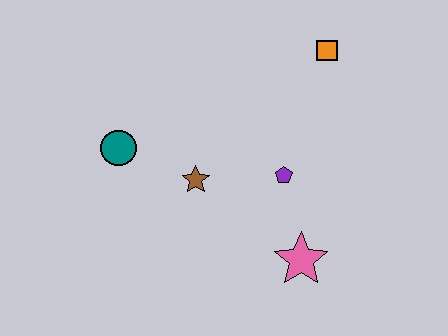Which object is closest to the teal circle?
The brown star is closest to the teal circle.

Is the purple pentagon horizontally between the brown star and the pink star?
Yes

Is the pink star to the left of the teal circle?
No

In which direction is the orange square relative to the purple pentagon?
The orange square is above the purple pentagon.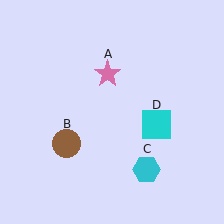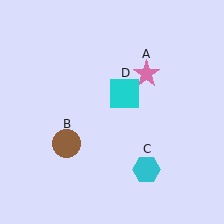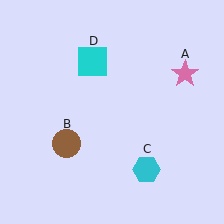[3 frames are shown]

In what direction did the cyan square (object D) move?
The cyan square (object D) moved up and to the left.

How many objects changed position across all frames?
2 objects changed position: pink star (object A), cyan square (object D).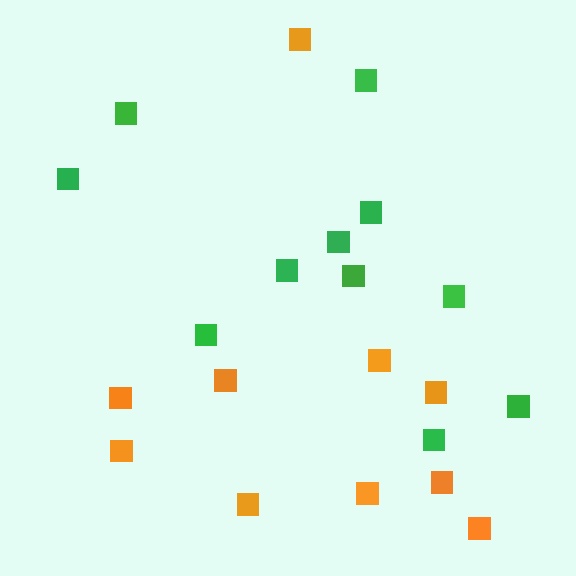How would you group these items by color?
There are 2 groups: one group of green squares (11) and one group of orange squares (10).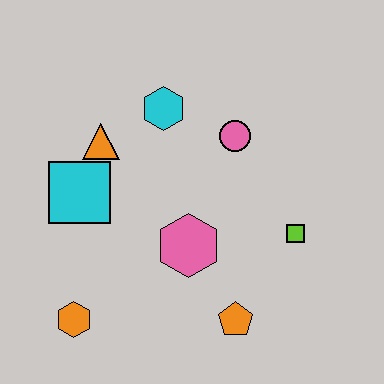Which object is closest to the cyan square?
The orange triangle is closest to the cyan square.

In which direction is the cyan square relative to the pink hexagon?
The cyan square is to the left of the pink hexagon.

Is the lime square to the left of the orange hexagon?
No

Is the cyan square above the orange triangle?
No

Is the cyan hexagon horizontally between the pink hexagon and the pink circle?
No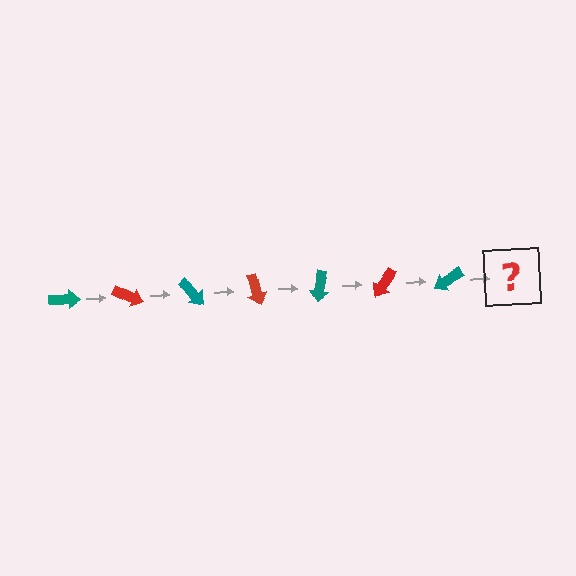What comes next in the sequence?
The next element should be a red arrow, rotated 175 degrees from the start.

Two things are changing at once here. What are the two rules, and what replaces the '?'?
The two rules are that it rotates 25 degrees each step and the color cycles through teal and red. The '?' should be a red arrow, rotated 175 degrees from the start.